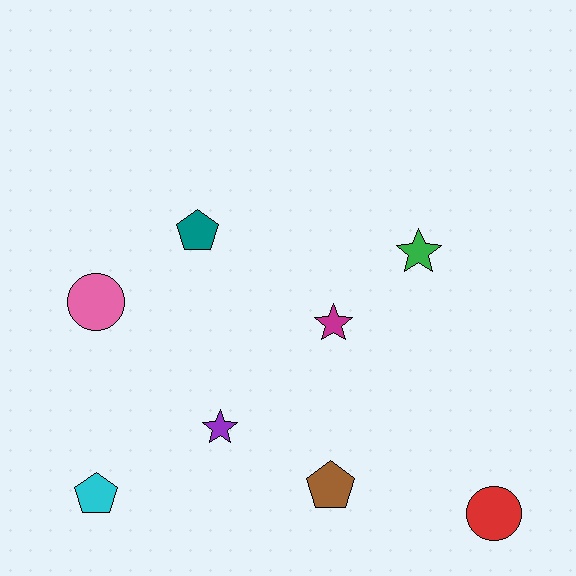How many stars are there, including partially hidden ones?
There are 3 stars.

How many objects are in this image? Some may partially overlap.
There are 8 objects.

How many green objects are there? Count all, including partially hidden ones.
There is 1 green object.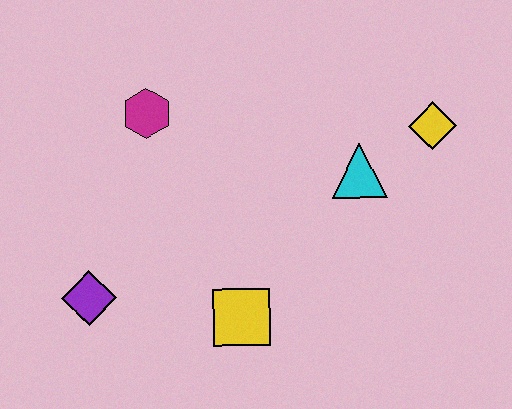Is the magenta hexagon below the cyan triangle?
No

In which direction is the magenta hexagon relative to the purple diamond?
The magenta hexagon is above the purple diamond.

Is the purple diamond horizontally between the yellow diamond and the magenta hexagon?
No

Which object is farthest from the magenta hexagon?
The yellow diamond is farthest from the magenta hexagon.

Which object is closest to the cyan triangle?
The yellow diamond is closest to the cyan triangle.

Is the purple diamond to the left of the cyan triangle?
Yes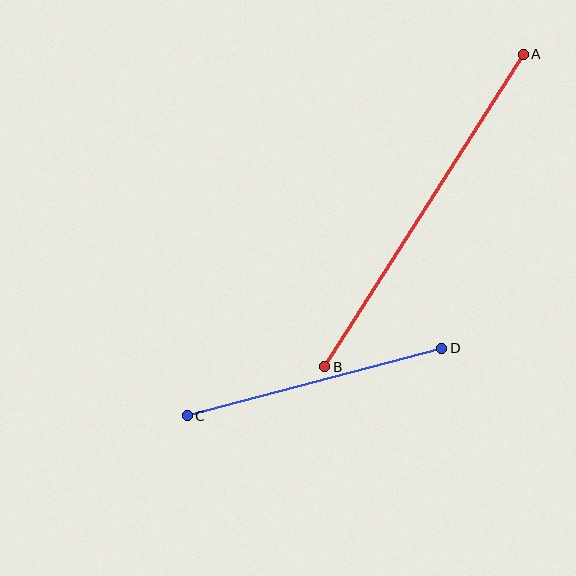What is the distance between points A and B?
The distance is approximately 370 pixels.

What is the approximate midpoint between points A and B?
The midpoint is at approximately (424, 211) pixels.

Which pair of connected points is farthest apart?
Points A and B are farthest apart.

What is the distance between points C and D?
The distance is approximately 263 pixels.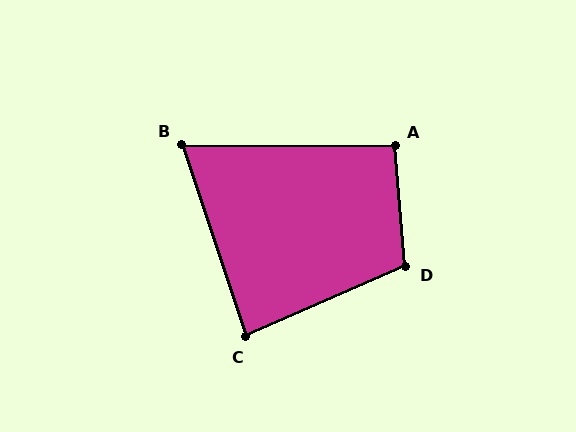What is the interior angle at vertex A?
Approximately 95 degrees (obtuse).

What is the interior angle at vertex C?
Approximately 85 degrees (acute).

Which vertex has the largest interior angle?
D, at approximately 109 degrees.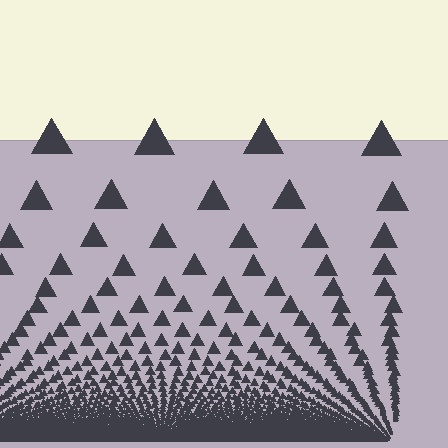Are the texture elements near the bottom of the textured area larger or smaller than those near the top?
Smaller. The gradient is inverted — elements near the bottom are smaller and denser.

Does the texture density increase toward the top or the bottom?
Density increases toward the bottom.